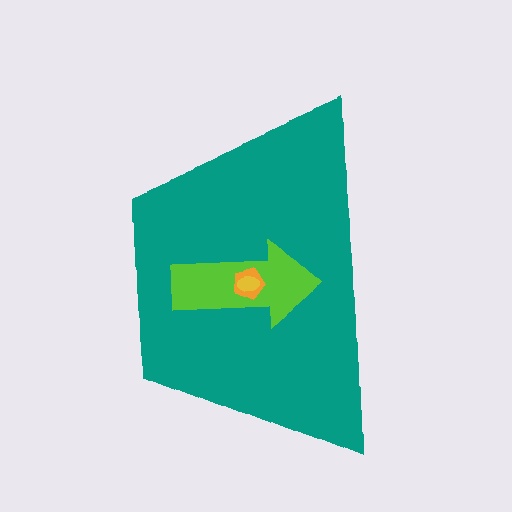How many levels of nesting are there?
4.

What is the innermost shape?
The yellow ellipse.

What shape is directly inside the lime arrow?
The orange pentagon.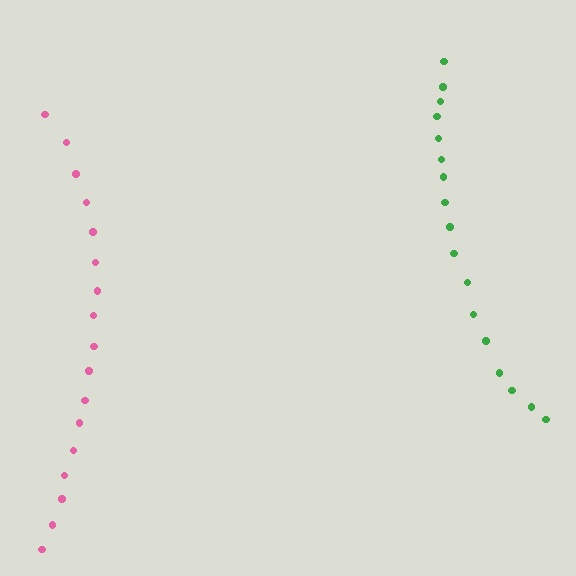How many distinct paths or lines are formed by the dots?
There are 2 distinct paths.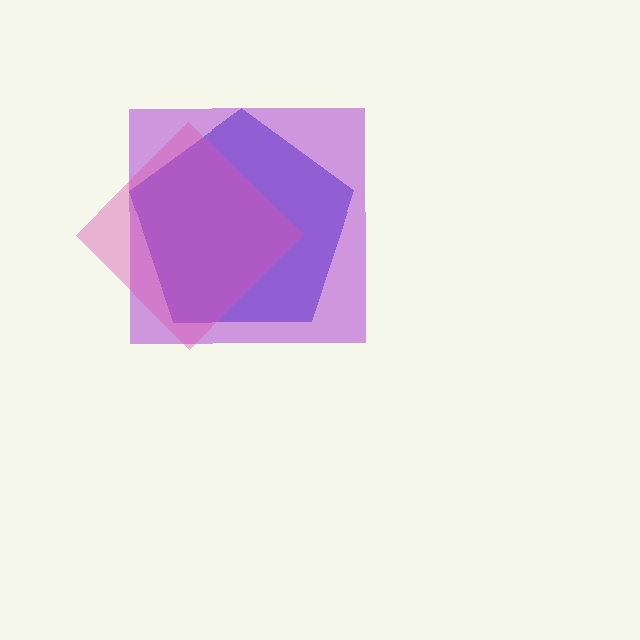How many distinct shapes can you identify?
There are 3 distinct shapes: a blue pentagon, a purple square, a pink diamond.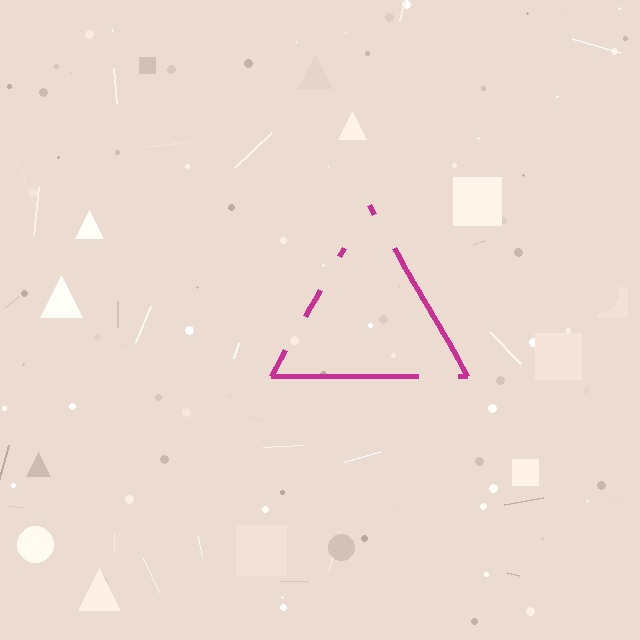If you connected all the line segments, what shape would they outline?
They would outline a triangle.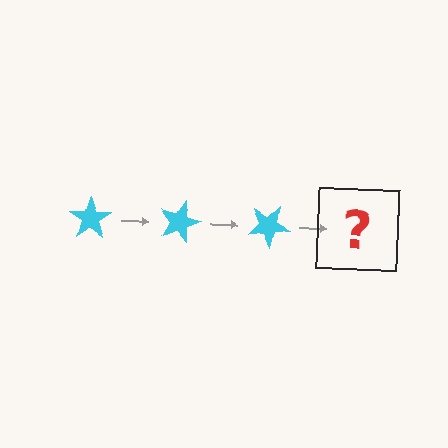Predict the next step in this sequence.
The next step is a cyan star rotated 45 degrees.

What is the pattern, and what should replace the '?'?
The pattern is that the star rotates 15 degrees each step. The '?' should be a cyan star rotated 45 degrees.